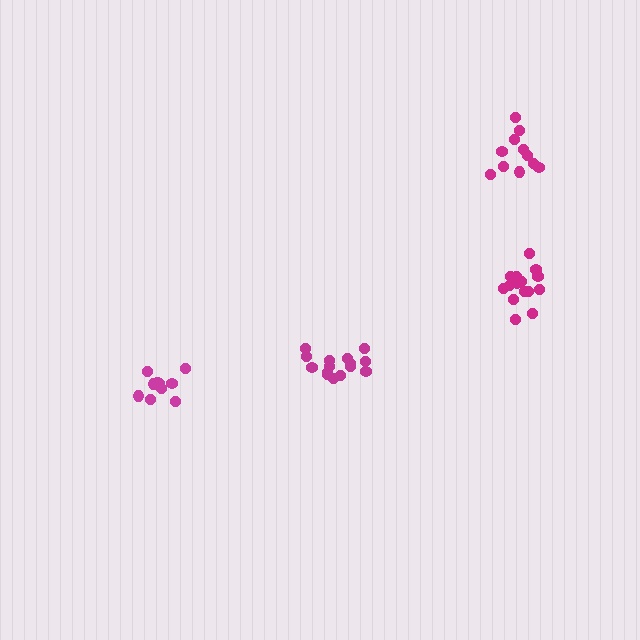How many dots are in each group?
Group 1: 15 dots, Group 2: 11 dots, Group 3: 11 dots, Group 4: 15 dots (52 total).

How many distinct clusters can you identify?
There are 4 distinct clusters.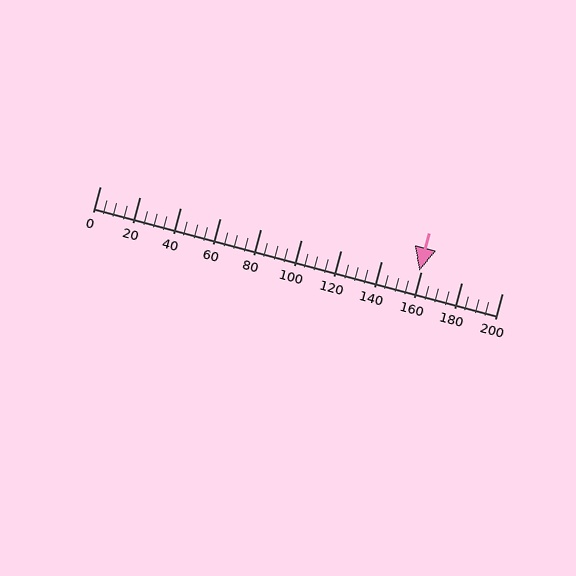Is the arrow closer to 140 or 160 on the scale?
The arrow is closer to 160.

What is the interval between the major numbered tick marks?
The major tick marks are spaced 20 units apart.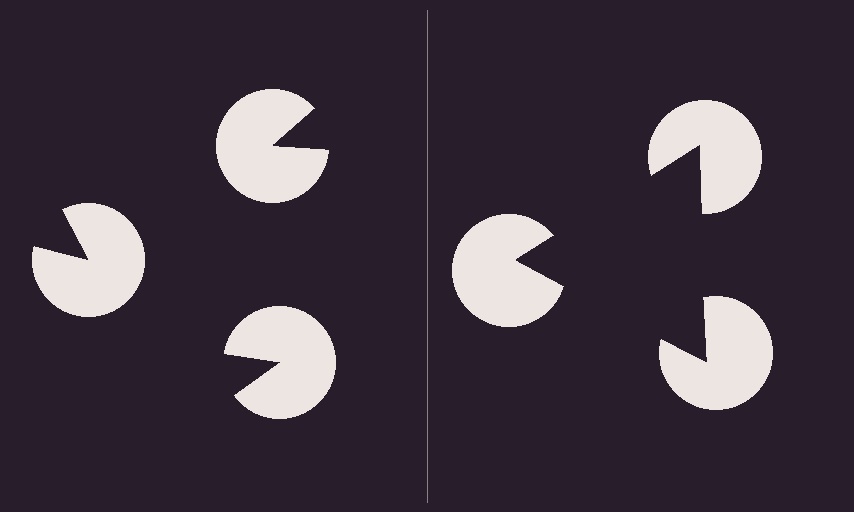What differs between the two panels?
The pac-man discs are positioned identically on both sides; only the wedge orientations differ. On the right they align to a triangle; on the left they are misaligned.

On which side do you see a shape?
An illusory triangle appears on the right side. On the left side the wedge cuts are rotated, so no coherent shape forms.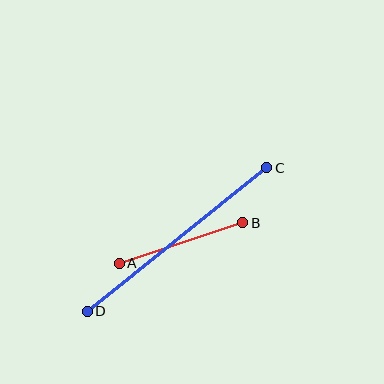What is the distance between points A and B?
The distance is approximately 130 pixels.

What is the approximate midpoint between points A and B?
The midpoint is at approximately (181, 243) pixels.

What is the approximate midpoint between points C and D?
The midpoint is at approximately (177, 239) pixels.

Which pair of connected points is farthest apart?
Points C and D are farthest apart.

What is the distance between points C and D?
The distance is approximately 230 pixels.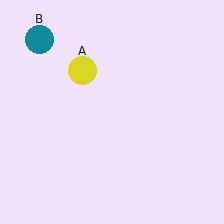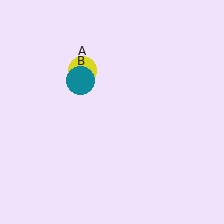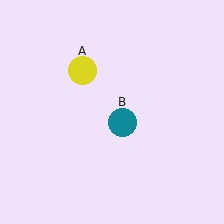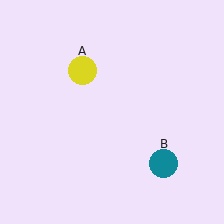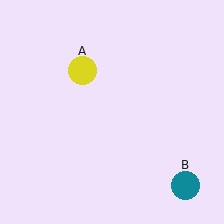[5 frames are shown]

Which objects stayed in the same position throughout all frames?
Yellow circle (object A) remained stationary.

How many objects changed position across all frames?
1 object changed position: teal circle (object B).